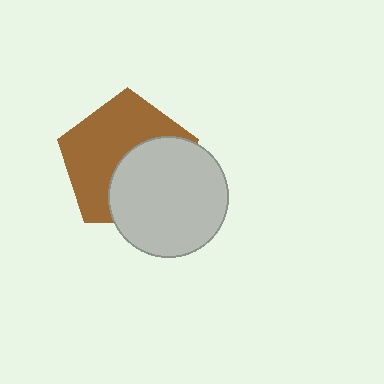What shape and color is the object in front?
The object in front is a light gray circle.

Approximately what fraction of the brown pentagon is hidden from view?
Roughly 44% of the brown pentagon is hidden behind the light gray circle.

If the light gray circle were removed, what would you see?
You would see the complete brown pentagon.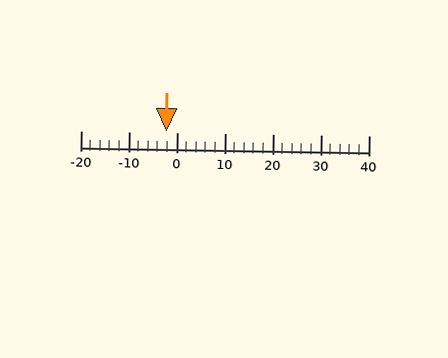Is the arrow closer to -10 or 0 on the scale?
The arrow is closer to 0.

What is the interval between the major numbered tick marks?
The major tick marks are spaced 10 units apart.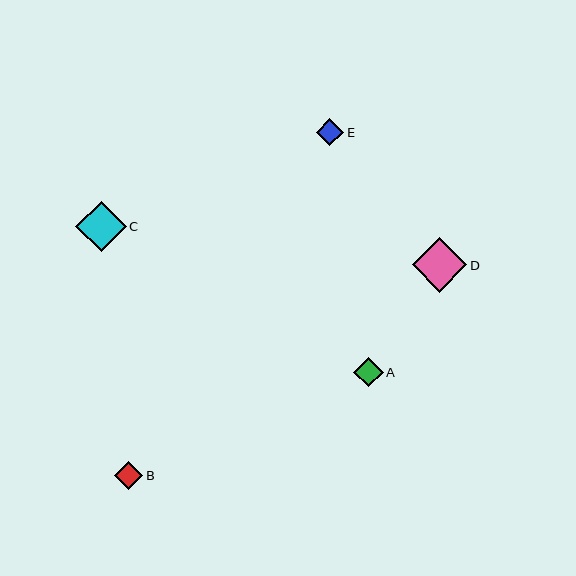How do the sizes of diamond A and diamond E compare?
Diamond A and diamond E are approximately the same size.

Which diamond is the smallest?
Diamond E is the smallest with a size of approximately 28 pixels.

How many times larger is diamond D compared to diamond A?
Diamond D is approximately 1.8 times the size of diamond A.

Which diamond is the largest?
Diamond D is the largest with a size of approximately 54 pixels.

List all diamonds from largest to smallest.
From largest to smallest: D, C, A, B, E.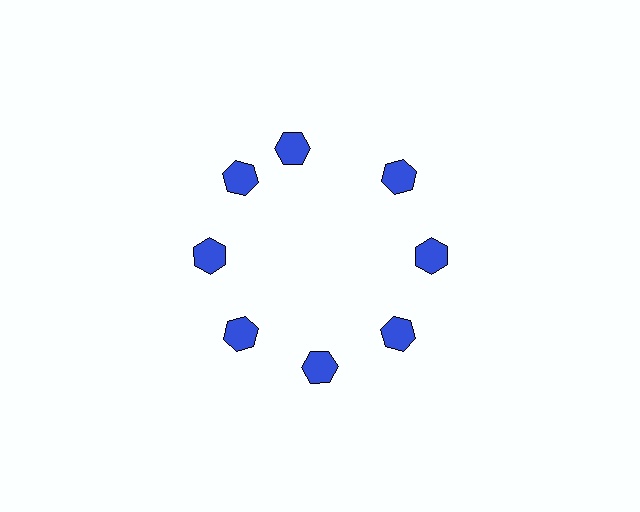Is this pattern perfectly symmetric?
No. The 8 blue hexagons are arranged in a ring, but one element near the 12 o'clock position is rotated out of alignment along the ring, breaking the 8-fold rotational symmetry.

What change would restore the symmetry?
The symmetry would be restored by rotating it back into even spacing with its neighbors so that all 8 hexagons sit at equal angles and equal distance from the center.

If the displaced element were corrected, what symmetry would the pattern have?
It would have 8-fold rotational symmetry — the pattern would map onto itself every 45 degrees.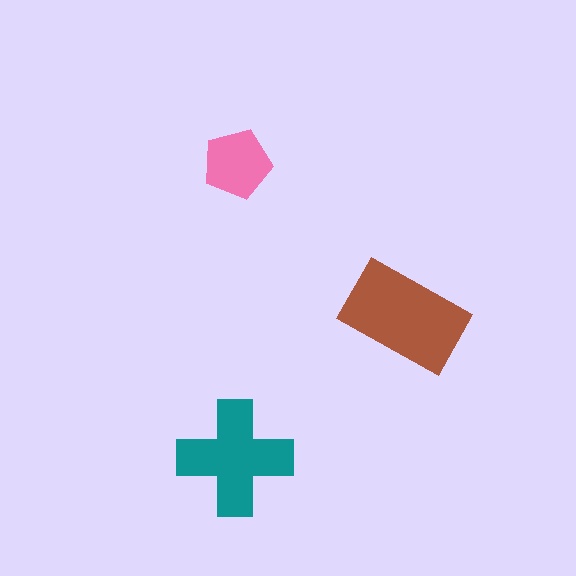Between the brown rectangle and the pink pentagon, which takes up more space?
The brown rectangle.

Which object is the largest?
The brown rectangle.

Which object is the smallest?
The pink pentagon.